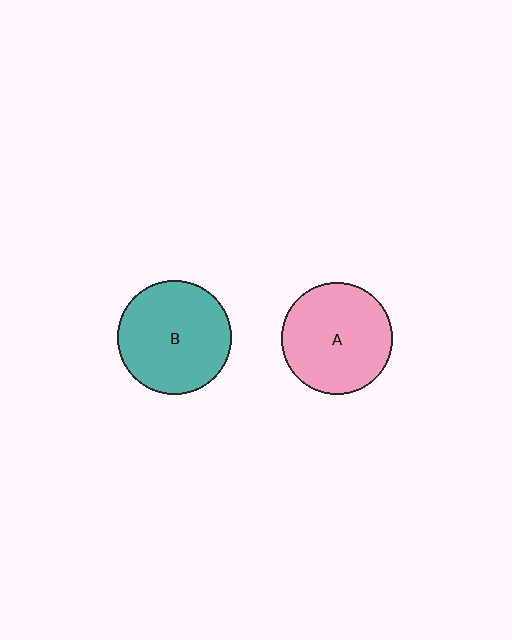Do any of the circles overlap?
No, none of the circles overlap.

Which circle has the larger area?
Circle B (teal).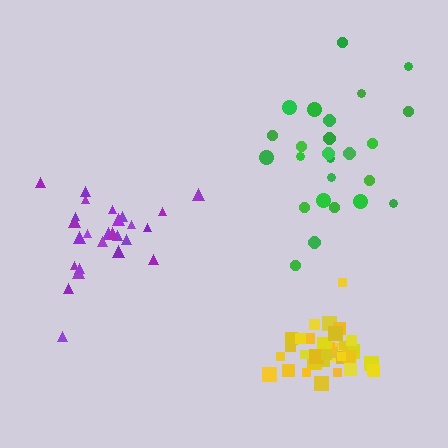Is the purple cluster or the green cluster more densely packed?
Purple.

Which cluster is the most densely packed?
Yellow.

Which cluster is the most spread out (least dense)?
Green.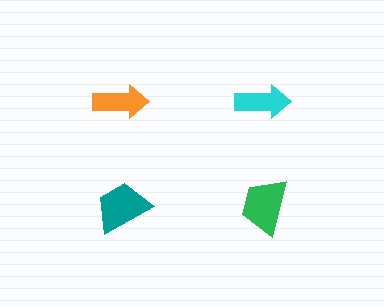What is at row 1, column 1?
An orange arrow.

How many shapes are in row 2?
2 shapes.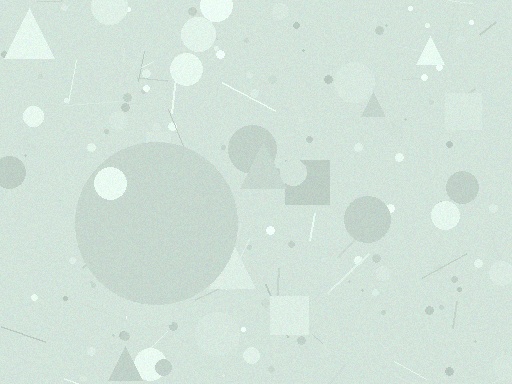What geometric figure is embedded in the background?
A circle is embedded in the background.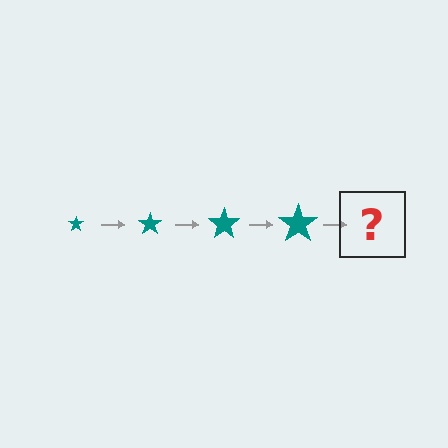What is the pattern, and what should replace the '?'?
The pattern is that the star gets progressively larger each step. The '?' should be a teal star, larger than the previous one.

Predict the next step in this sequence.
The next step is a teal star, larger than the previous one.